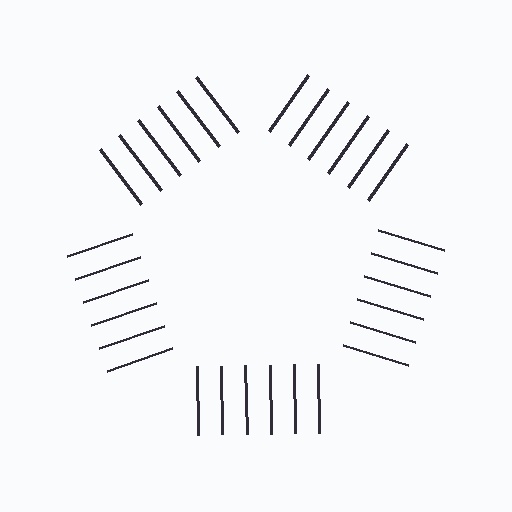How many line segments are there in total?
30 — 6 along each of the 5 edges.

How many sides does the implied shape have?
5 sides — the line-ends trace a pentagon.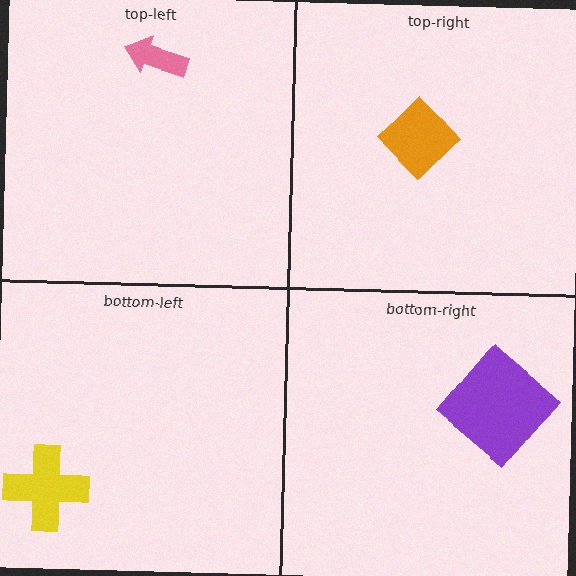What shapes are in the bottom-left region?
The yellow cross.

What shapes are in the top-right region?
The orange diamond.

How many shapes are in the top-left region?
1.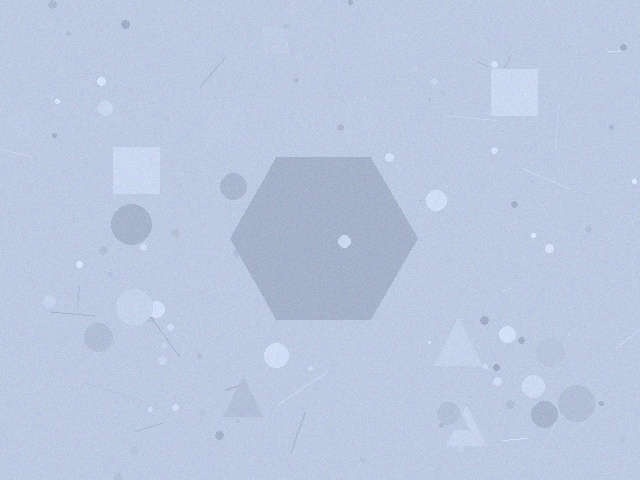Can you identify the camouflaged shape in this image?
The camouflaged shape is a hexagon.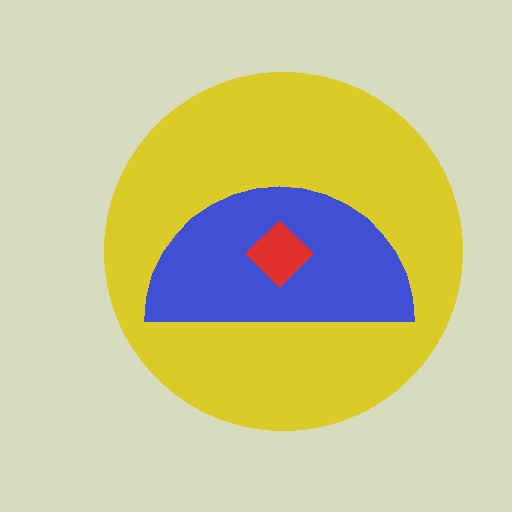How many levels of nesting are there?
3.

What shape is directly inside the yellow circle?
The blue semicircle.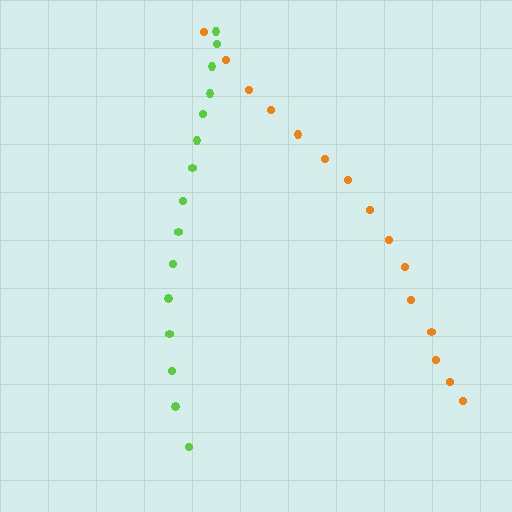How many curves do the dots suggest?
There are 2 distinct paths.